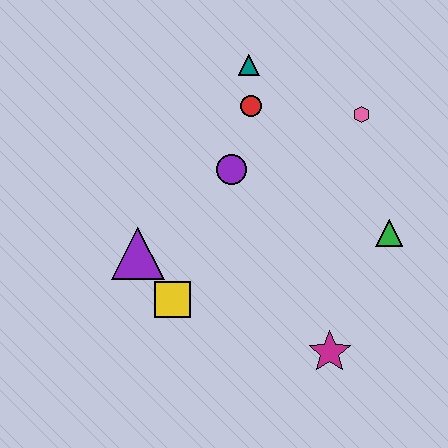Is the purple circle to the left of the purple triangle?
No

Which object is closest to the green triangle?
The pink hexagon is closest to the green triangle.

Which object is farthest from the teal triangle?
The magenta star is farthest from the teal triangle.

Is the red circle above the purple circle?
Yes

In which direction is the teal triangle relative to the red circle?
The teal triangle is above the red circle.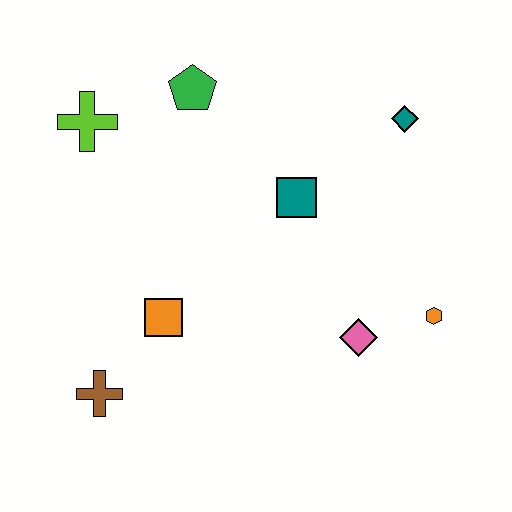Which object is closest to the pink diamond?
The orange hexagon is closest to the pink diamond.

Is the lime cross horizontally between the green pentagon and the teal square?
No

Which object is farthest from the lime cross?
The orange hexagon is farthest from the lime cross.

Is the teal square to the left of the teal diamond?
Yes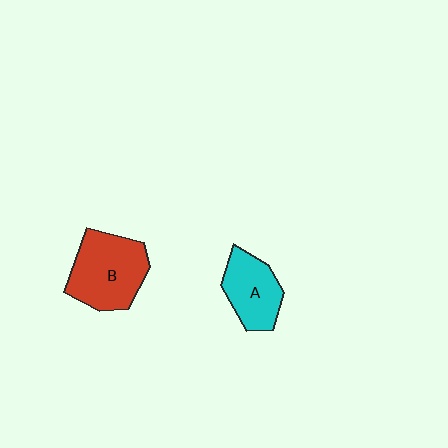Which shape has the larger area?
Shape B (red).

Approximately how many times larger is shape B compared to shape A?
Approximately 1.4 times.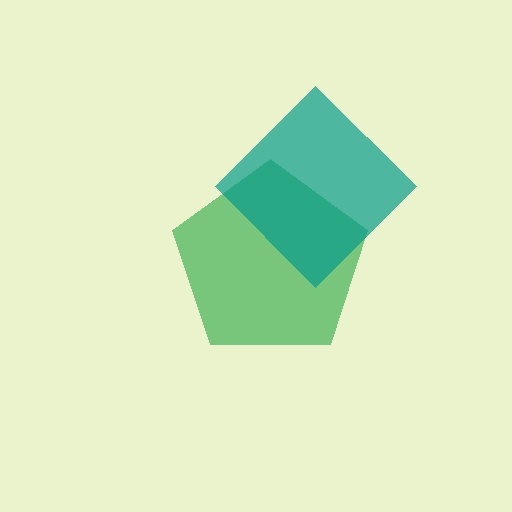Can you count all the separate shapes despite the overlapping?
Yes, there are 2 separate shapes.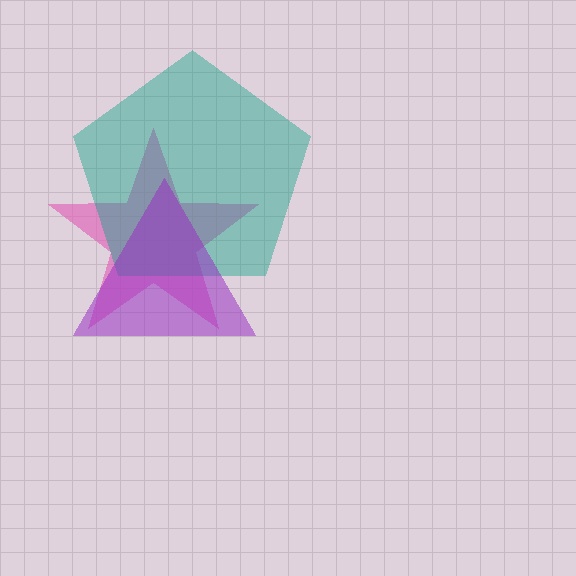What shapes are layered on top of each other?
The layered shapes are: a pink star, a teal pentagon, a purple triangle.